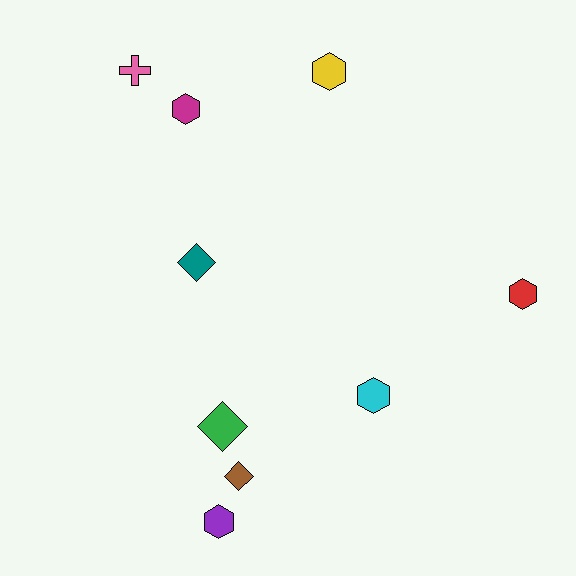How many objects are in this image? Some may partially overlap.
There are 9 objects.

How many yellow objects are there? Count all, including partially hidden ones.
There is 1 yellow object.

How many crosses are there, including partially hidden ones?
There is 1 cross.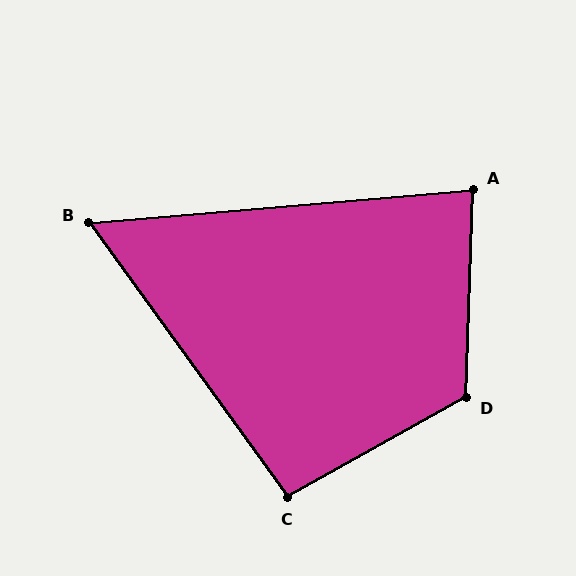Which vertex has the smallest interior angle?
B, at approximately 59 degrees.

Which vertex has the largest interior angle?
D, at approximately 121 degrees.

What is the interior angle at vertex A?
Approximately 83 degrees (acute).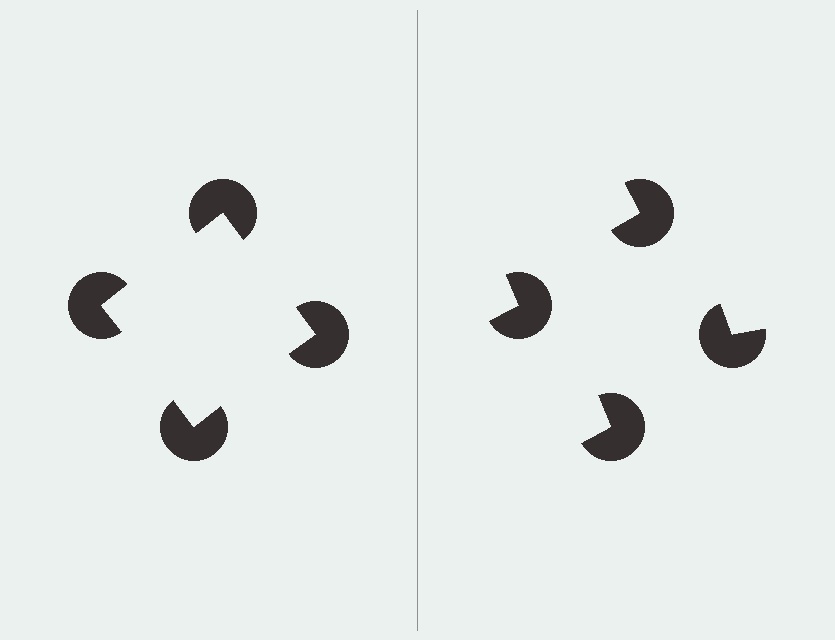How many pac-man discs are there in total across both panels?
8 — 4 on each side.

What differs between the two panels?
The pac-man discs are positioned identically on both sides; only the wedge orientations differ. On the left they align to a square; on the right they are misaligned.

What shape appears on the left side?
An illusory square.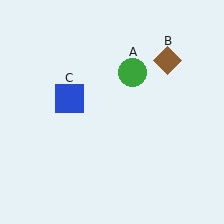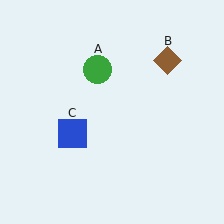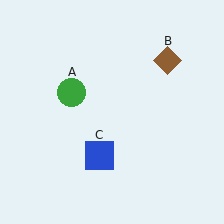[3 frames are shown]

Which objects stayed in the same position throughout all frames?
Brown diamond (object B) remained stationary.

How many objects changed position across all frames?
2 objects changed position: green circle (object A), blue square (object C).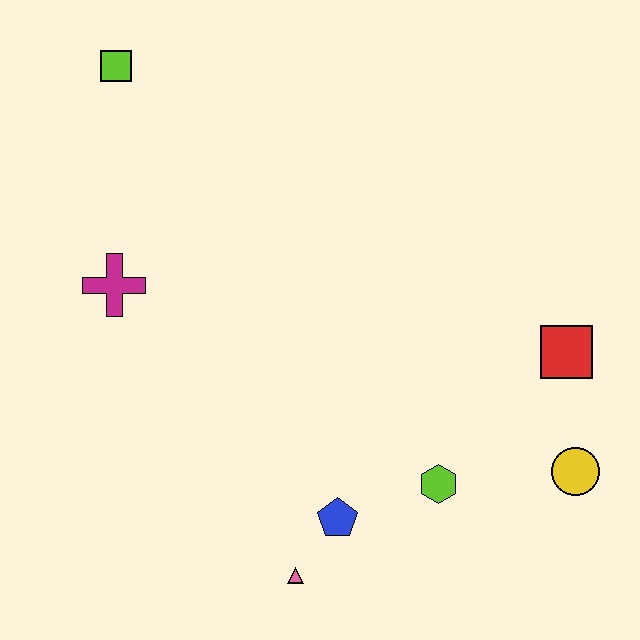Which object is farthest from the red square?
The lime square is farthest from the red square.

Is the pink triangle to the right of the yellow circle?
No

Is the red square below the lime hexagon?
No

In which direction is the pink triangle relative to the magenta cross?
The pink triangle is below the magenta cross.